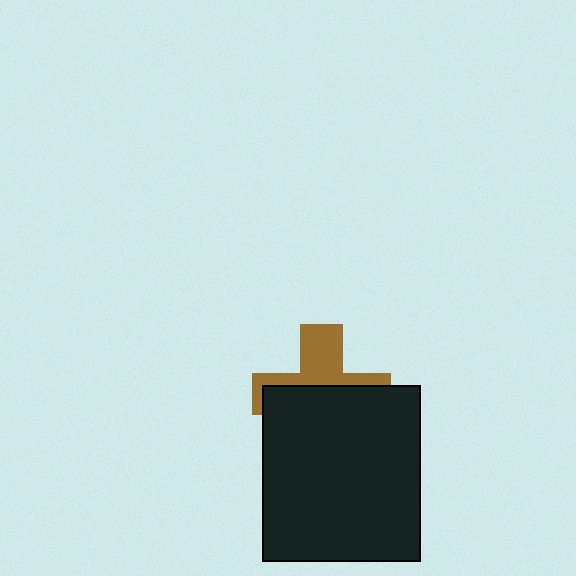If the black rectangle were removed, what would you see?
You would see the complete brown cross.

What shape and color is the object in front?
The object in front is a black rectangle.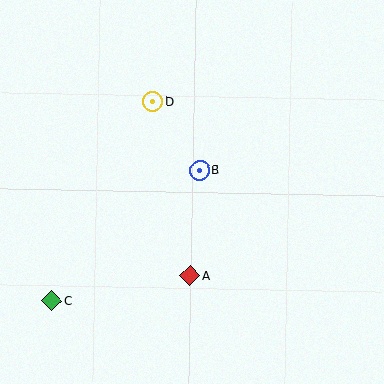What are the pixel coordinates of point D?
Point D is at (152, 102).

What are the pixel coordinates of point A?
Point A is at (190, 276).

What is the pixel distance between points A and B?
The distance between A and B is 106 pixels.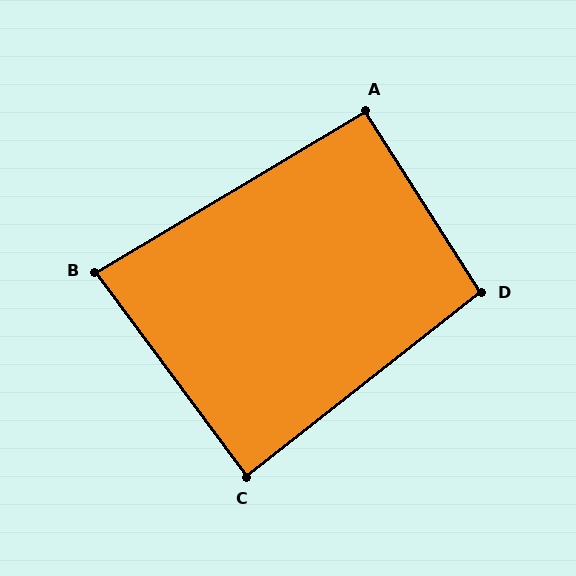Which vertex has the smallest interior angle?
B, at approximately 84 degrees.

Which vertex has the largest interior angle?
D, at approximately 96 degrees.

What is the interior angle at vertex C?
Approximately 88 degrees (approximately right).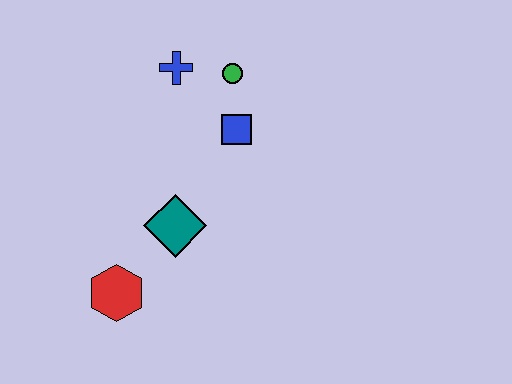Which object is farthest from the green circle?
The red hexagon is farthest from the green circle.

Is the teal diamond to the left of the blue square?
Yes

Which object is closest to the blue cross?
The green circle is closest to the blue cross.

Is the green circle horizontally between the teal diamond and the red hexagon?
No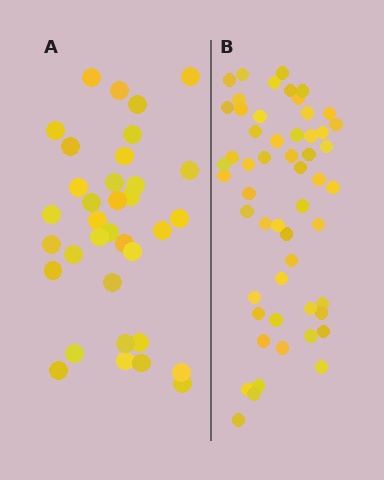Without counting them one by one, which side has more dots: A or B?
Region B (the right region) has more dots.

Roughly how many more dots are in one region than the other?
Region B has approximately 20 more dots than region A.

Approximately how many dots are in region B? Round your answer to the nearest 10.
About 50 dots. (The exact count is 54, which rounds to 50.)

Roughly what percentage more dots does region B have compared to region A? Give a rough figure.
About 55% more.